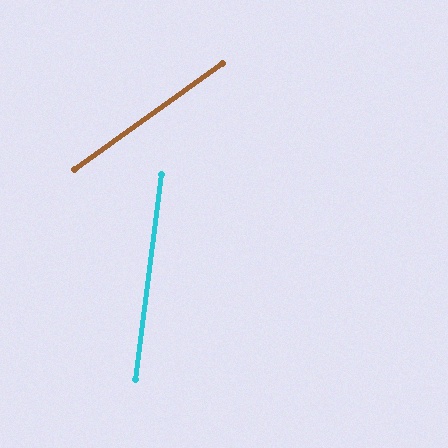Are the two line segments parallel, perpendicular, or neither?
Neither parallel nor perpendicular — they differ by about 47°.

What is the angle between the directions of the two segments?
Approximately 47 degrees.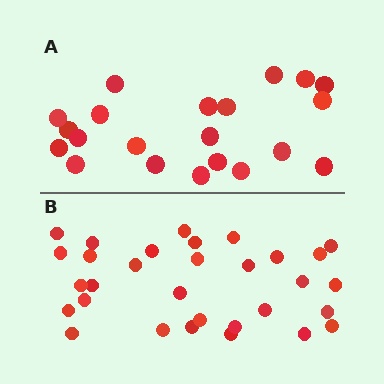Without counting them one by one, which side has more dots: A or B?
Region B (the bottom region) has more dots.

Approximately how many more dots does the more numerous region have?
Region B has roughly 10 or so more dots than region A.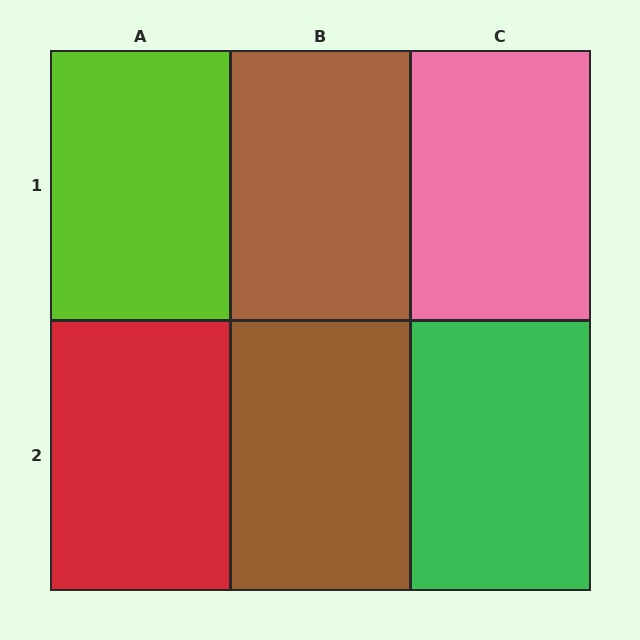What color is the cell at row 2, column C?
Green.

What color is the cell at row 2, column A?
Red.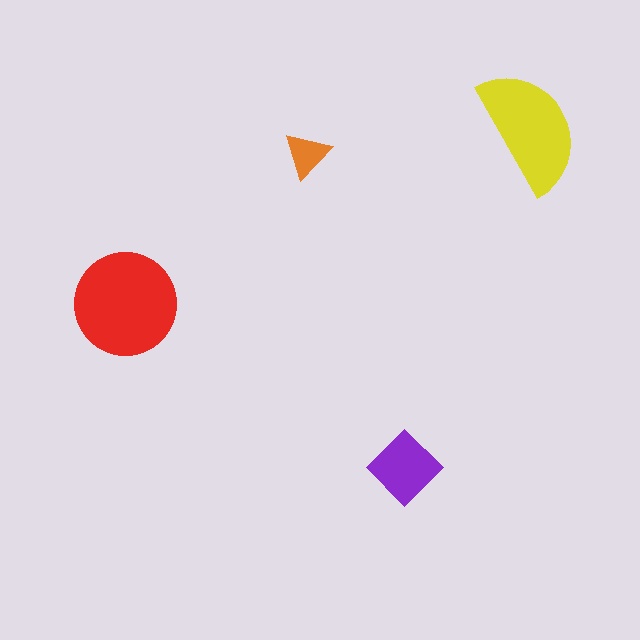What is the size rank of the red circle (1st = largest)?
1st.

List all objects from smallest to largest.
The orange triangle, the purple diamond, the yellow semicircle, the red circle.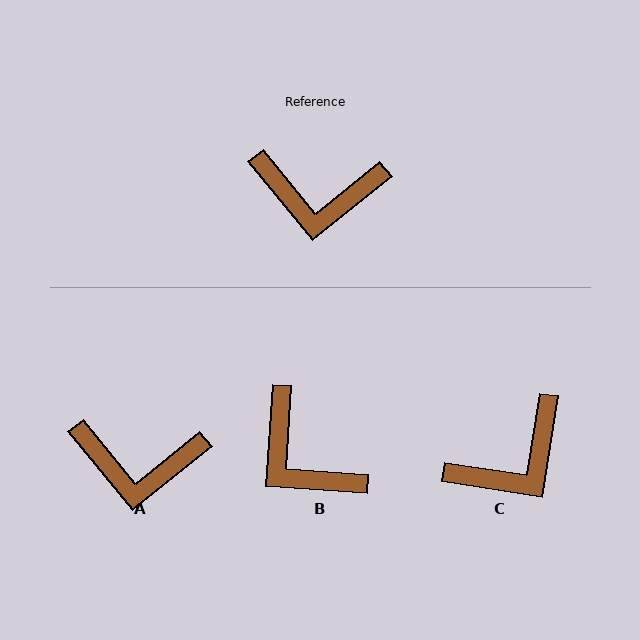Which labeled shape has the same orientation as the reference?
A.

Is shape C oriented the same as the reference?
No, it is off by about 42 degrees.